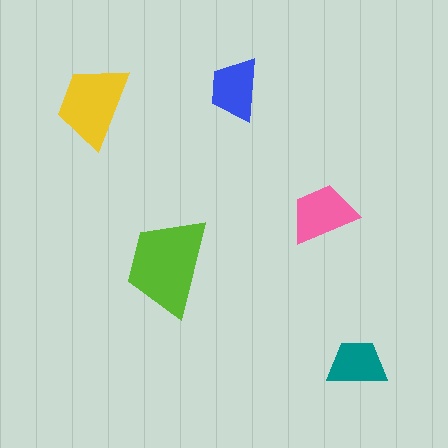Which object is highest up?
The blue trapezoid is topmost.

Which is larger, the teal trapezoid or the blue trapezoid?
The blue one.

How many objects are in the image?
There are 5 objects in the image.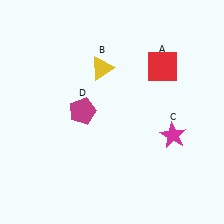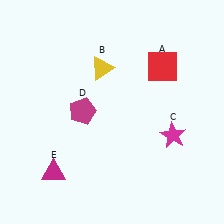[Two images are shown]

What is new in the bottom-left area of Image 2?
A magenta triangle (E) was added in the bottom-left area of Image 2.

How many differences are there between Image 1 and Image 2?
There is 1 difference between the two images.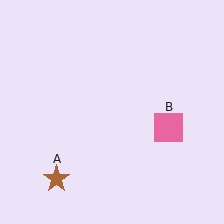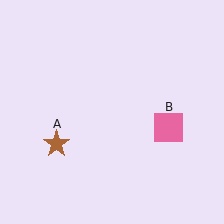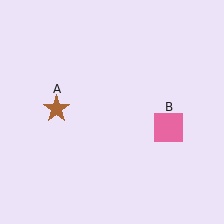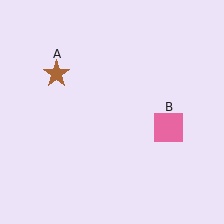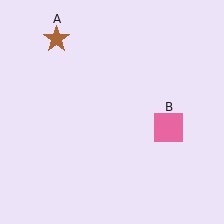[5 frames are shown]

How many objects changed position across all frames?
1 object changed position: brown star (object A).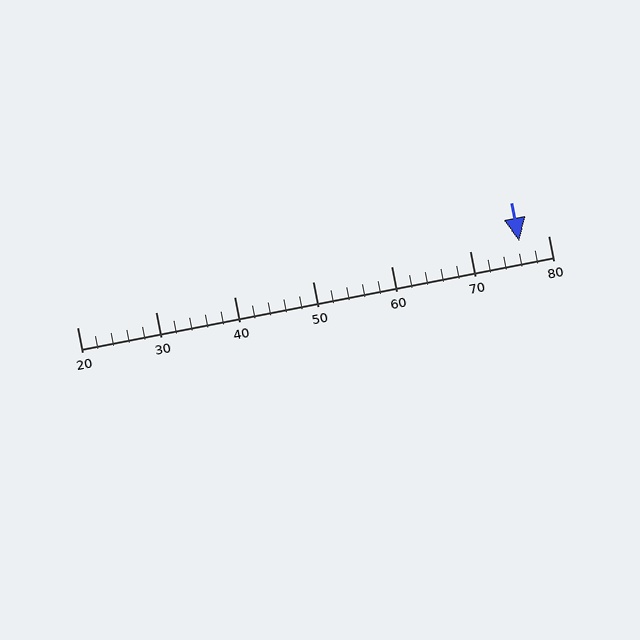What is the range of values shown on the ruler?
The ruler shows values from 20 to 80.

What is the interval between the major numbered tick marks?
The major tick marks are spaced 10 units apart.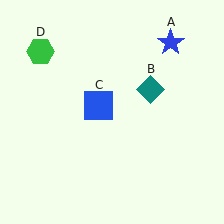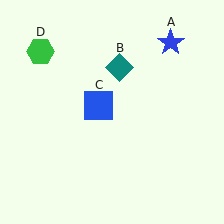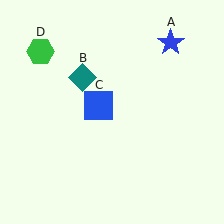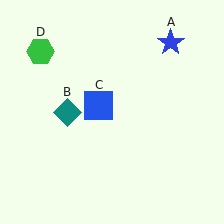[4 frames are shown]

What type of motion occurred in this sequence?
The teal diamond (object B) rotated counterclockwise around the center of the scene.